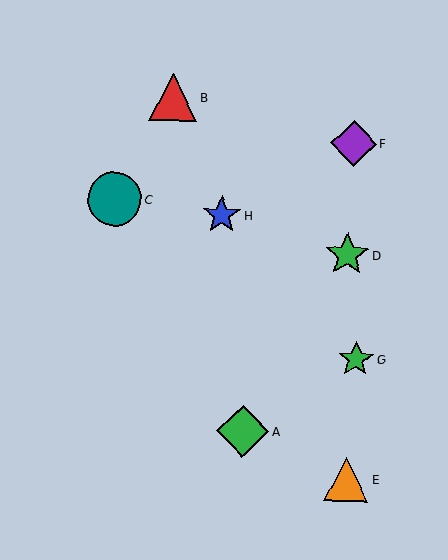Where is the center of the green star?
The center of the green star is at (356, 360).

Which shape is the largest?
The teal circle (labeled C) is the largest.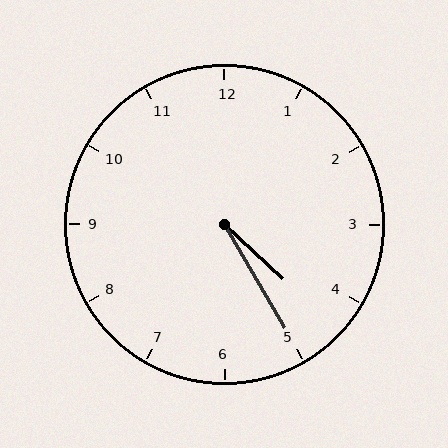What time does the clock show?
4:25.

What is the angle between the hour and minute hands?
Approximately 18 degrees.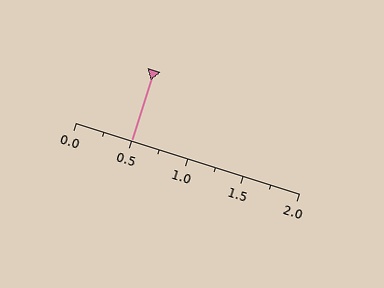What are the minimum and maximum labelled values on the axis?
The axis runs from 0.0 to 2.0.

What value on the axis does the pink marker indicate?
The marker indicates approximately 0.5.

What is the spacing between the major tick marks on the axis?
The major ticks are spaced 0.5 apart.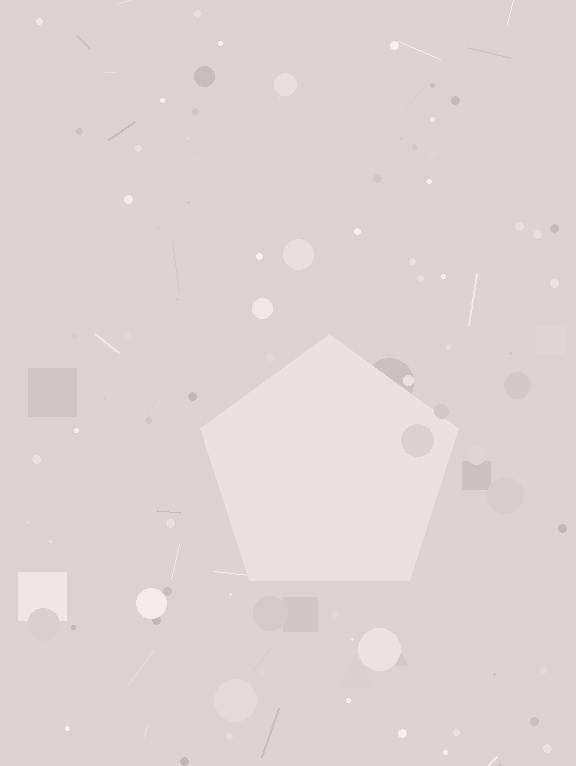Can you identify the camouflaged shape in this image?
The camouflaged shape is a pentagon.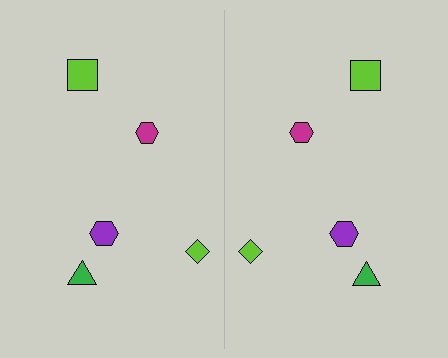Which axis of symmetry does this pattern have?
The pattern has a vertical axis of symmetry running through the center of the image.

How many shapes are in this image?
There are 10 shapes in this image.